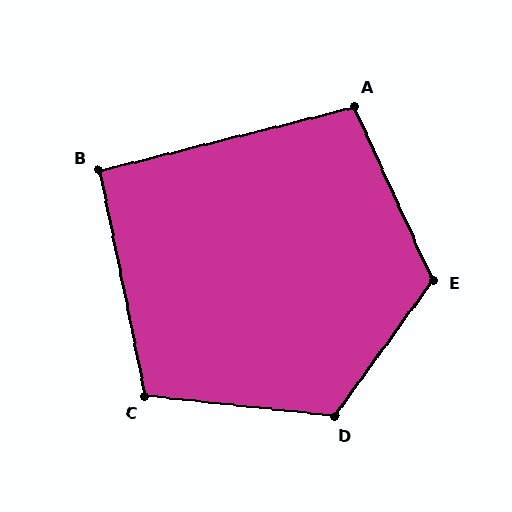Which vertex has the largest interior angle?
D, at approximately 120 degrees.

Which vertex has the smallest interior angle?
B, at approximately 92 degrees.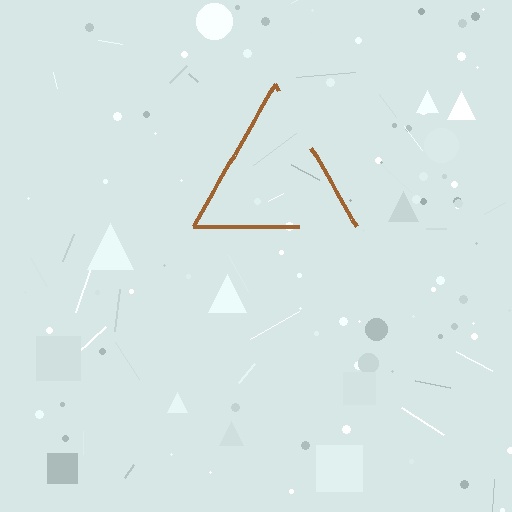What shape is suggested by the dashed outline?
The dashed outline suggests a triangle.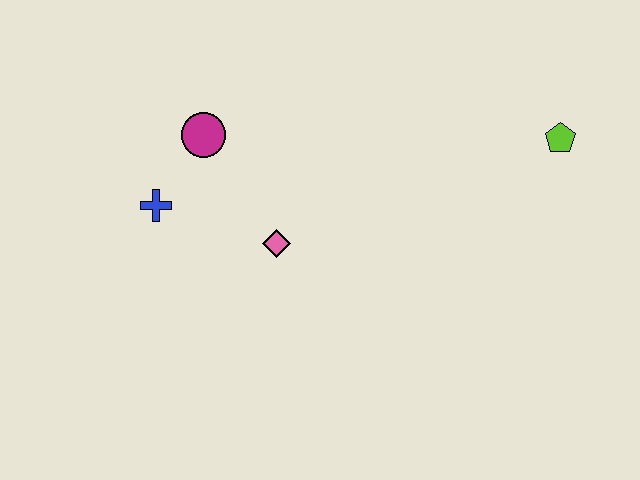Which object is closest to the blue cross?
The magenta circle is closest to the blue cross.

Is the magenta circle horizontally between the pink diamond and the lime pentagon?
No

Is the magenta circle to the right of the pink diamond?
No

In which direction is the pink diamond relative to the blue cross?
The pink diamond is to the right of the blue cross.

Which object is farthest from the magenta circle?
The lime pentagon is farthest from the magenta circle.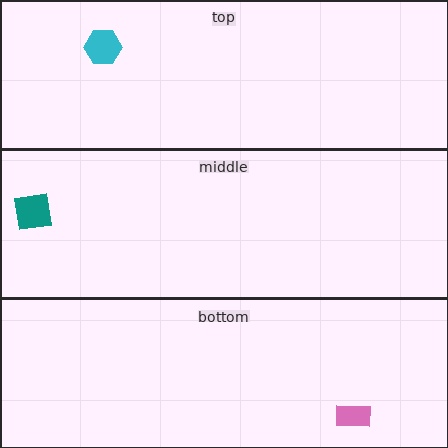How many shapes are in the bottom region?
1.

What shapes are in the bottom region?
The pink rectangle.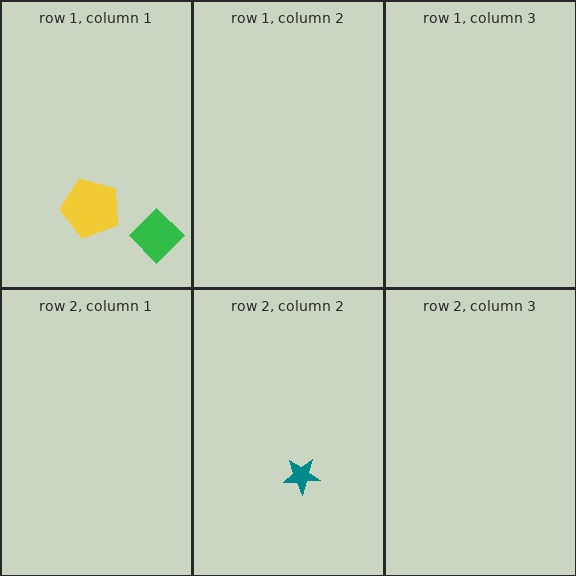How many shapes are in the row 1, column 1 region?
2.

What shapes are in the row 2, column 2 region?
The teal star.